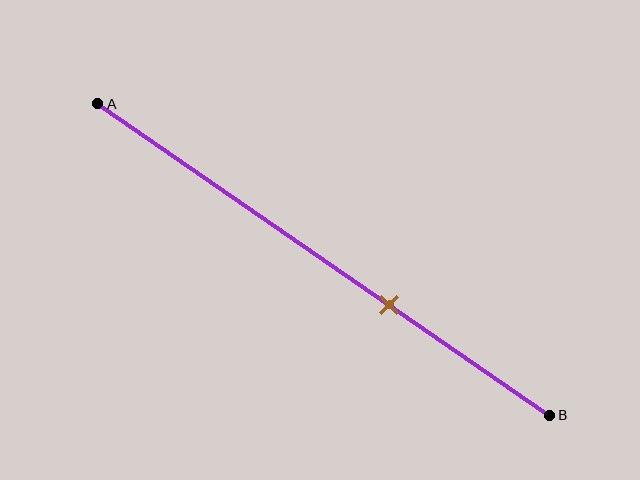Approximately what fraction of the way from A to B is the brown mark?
The brown mark is approximately 65% of the way from A to B.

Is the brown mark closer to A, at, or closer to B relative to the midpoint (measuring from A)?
The brown mark is closer to point B than the midpoint of segment AB.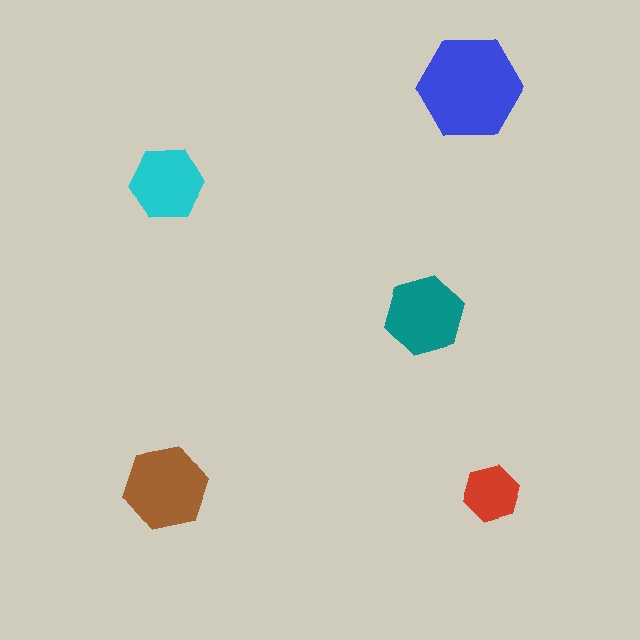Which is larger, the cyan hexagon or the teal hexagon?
The teal one.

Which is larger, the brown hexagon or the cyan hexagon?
The brown one.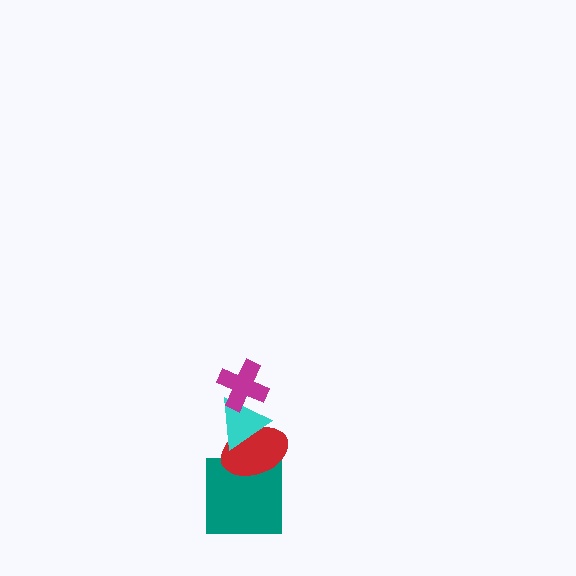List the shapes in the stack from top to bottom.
From top to bottom: the magenta cross, the cyan triangle, the red ellipse, the teal square.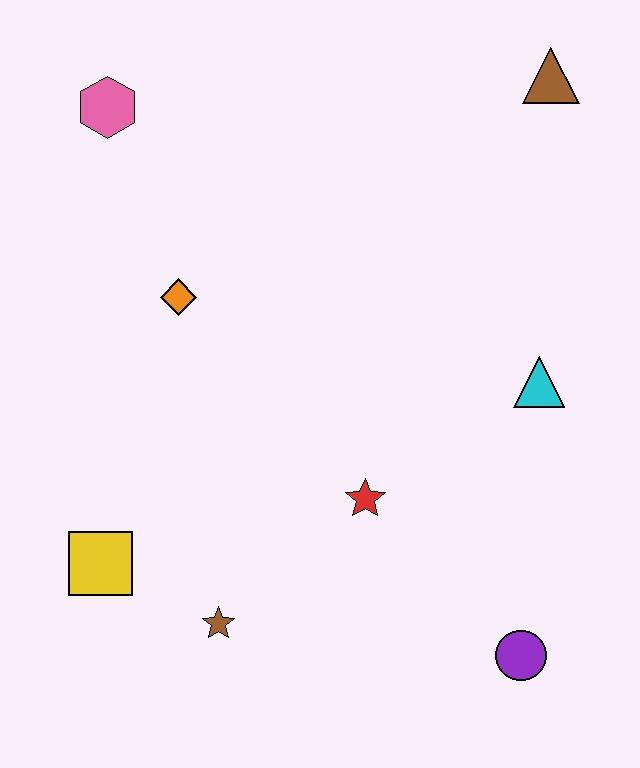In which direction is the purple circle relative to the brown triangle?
The purple circle is below the brown triangle.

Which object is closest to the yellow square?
The brown star is closest to the yellow square.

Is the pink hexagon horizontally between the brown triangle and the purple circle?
No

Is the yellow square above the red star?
No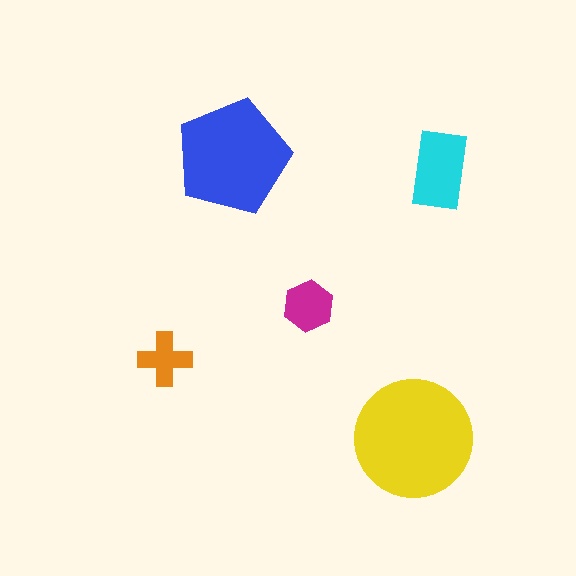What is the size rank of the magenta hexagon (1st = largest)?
4th.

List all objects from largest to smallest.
The yellow circle, the blue pentagon, the cyan rectangle, the magenta hexagon, the orange cross.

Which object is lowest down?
The yellow circle is bottommost.